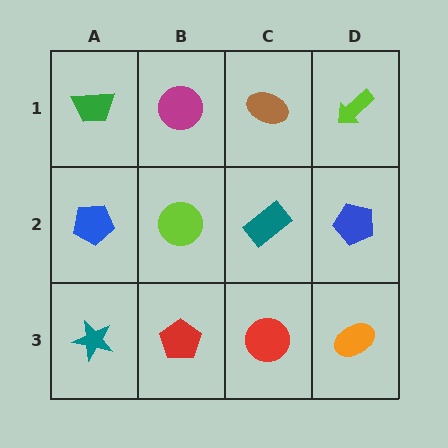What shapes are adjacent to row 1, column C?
A teal rectangle (row 2, column C), a magenta circle (row 1, column B), a lime arrow (row 1, column D).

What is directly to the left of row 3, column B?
A teal star.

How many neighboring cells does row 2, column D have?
3.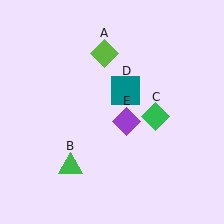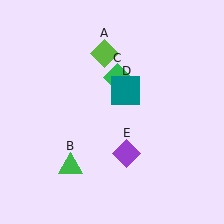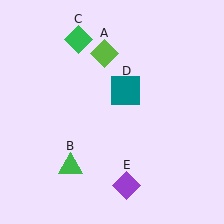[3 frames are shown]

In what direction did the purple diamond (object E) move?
The purple diamond (object E) moved down.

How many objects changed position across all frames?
2 objects changed position: green diamond (object C), purple diamond (object E).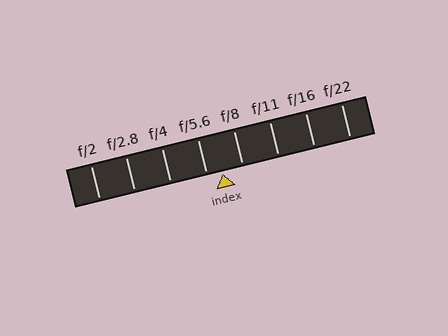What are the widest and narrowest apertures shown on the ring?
The widest aperture shown is f/2 and the narrowest is f/22.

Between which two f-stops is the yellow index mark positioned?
The index mark is between f/5.6 and f/8.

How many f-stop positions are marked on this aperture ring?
There are 8 f-stop positions marked.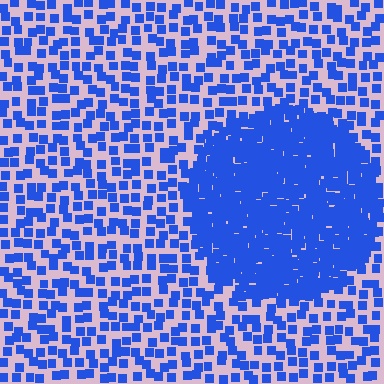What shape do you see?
I see a circle.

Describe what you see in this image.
The image contains small blue elements arranged at two different densities. A circle-shaped region is visible where the elements are more densely packed than the surrounding area.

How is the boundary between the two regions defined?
The boundary is defined by a change in element density (approximately 2.8x ratio). All elements are the same color, size, and shape.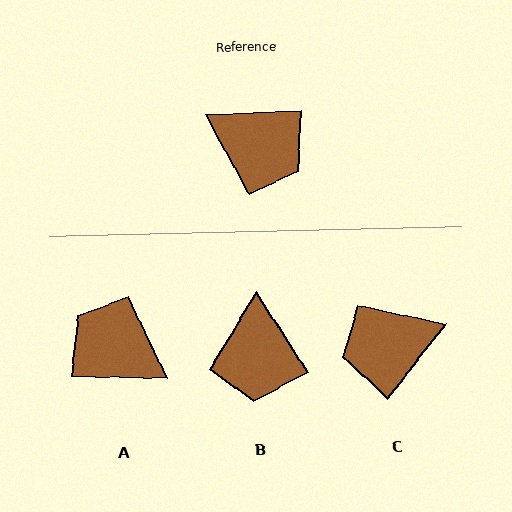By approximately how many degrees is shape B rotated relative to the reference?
Approximately 60 degrees clockwise.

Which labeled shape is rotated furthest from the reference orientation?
A, about 176 degrees away.